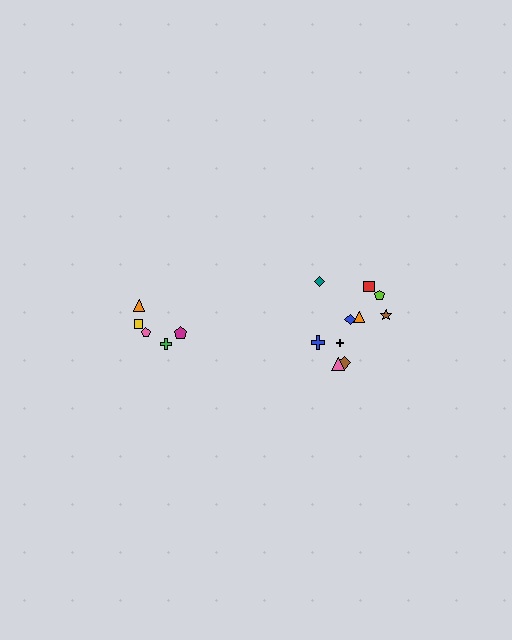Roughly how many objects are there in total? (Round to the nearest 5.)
Roughly 15 objects in total.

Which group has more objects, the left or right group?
The right group.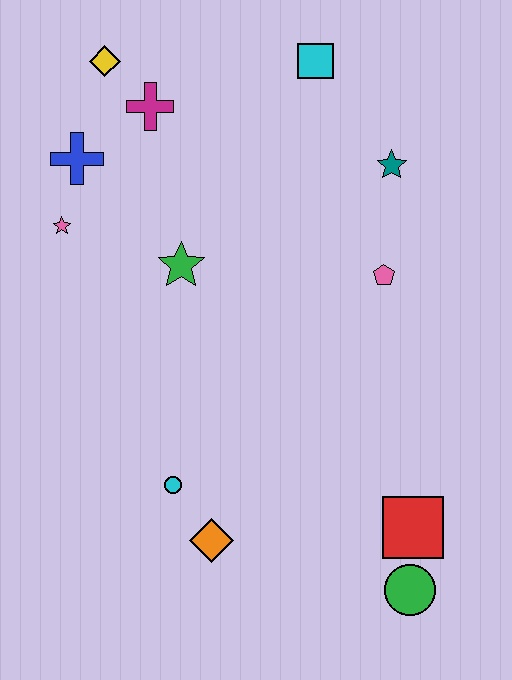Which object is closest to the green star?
The pink star is closest to the green star.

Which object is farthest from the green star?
The green circle is farthest from the green star.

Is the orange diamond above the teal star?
No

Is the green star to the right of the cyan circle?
Yes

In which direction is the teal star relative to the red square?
The teal star is above the red square.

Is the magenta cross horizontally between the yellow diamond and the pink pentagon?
Yes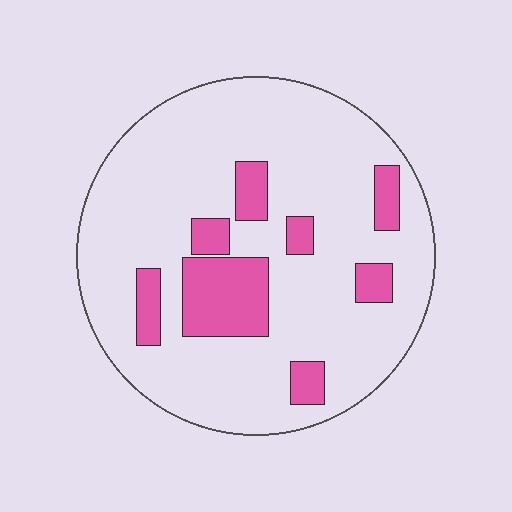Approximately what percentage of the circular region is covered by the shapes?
Approximately 20%.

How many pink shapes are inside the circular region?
8.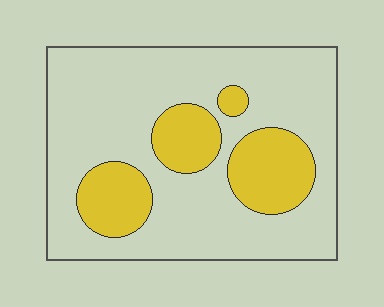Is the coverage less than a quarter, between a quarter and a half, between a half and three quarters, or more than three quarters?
Less than a quarter.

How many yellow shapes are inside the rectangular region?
4.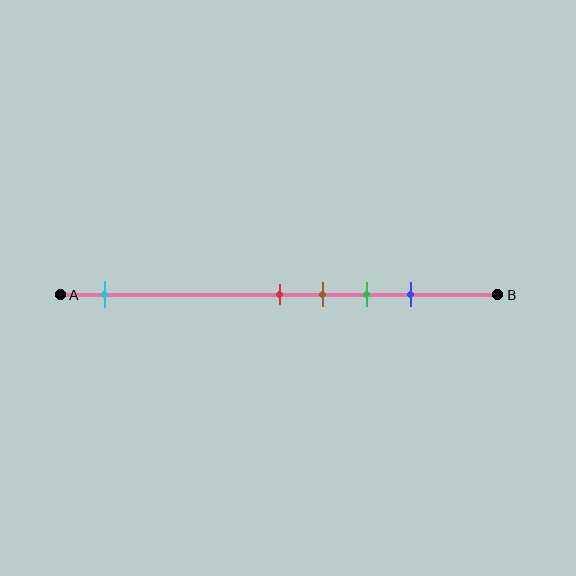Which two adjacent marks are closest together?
The red and brown marks are the closest adjacent pair.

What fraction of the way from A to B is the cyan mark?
The cyan mark is approximately 10% (0.1) of the way from A to B.